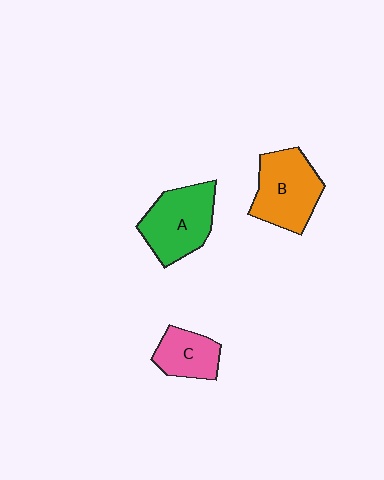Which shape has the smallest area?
Shape C (pink).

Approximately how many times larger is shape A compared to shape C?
Approximately 1.6 times.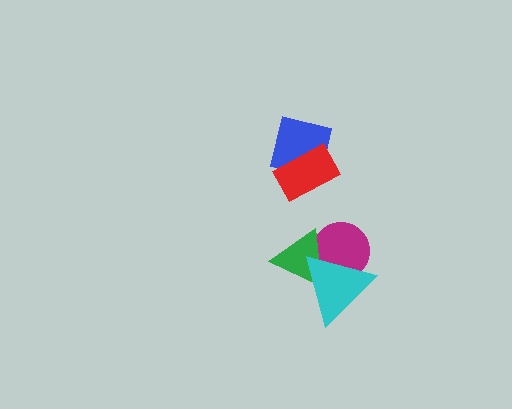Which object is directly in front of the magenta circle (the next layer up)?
The green triangle is directly in front of the magenta circle.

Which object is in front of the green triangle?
The cyan triangle is in front of the green triangle.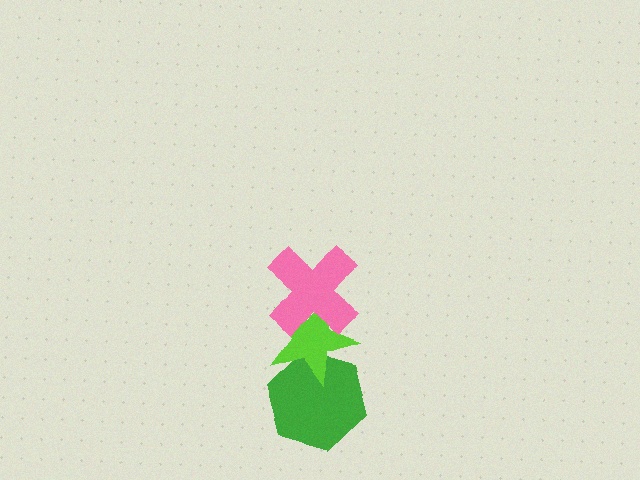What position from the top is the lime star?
The lime star is 2nd from the top.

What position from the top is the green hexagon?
The green hexagon is 3rd from the top.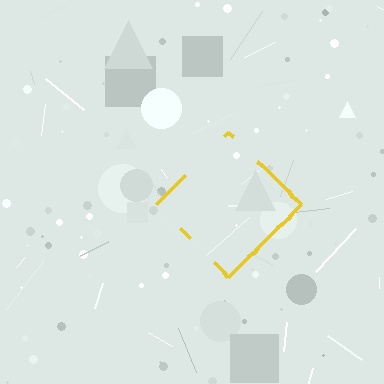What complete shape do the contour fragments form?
The contour fragments form a diamond.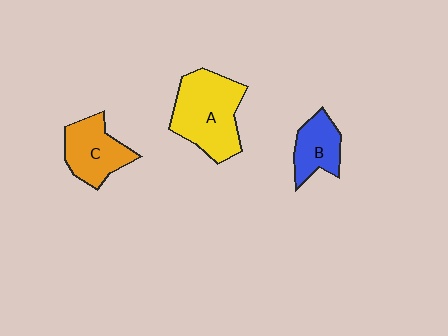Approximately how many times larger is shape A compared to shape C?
Approximately 1.5 times.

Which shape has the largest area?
Shape A (yellow).